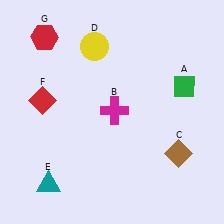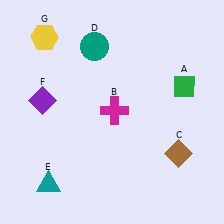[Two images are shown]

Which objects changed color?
D changed from yellow to teal. F changed from red to purple. G changed from red to yellow.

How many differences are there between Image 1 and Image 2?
There are 3 differences between the two images.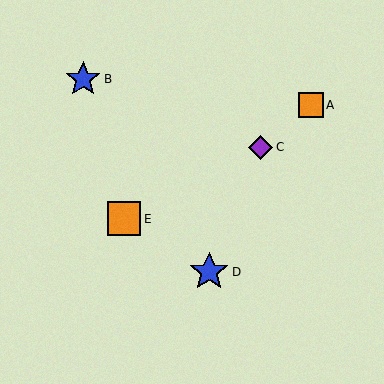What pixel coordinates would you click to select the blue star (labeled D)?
Click at (209, 272) to select the blue star D.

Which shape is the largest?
The blue star (labeled D) is the largest.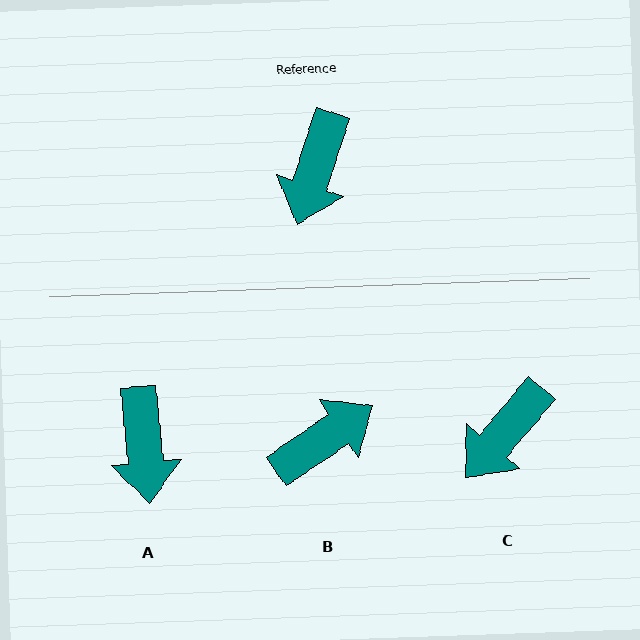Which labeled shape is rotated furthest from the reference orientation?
B, about 142 degrees away.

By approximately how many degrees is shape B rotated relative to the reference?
Approximately 142 degrees counter-clockwise.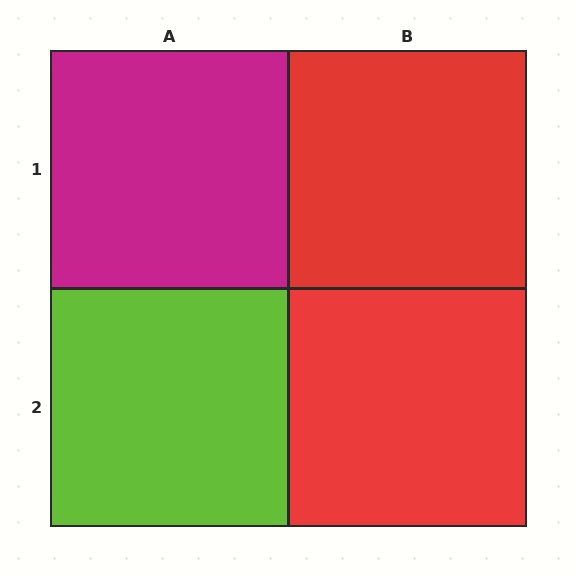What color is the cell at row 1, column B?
Red.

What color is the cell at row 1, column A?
Magenta.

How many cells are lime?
1 cell is lime.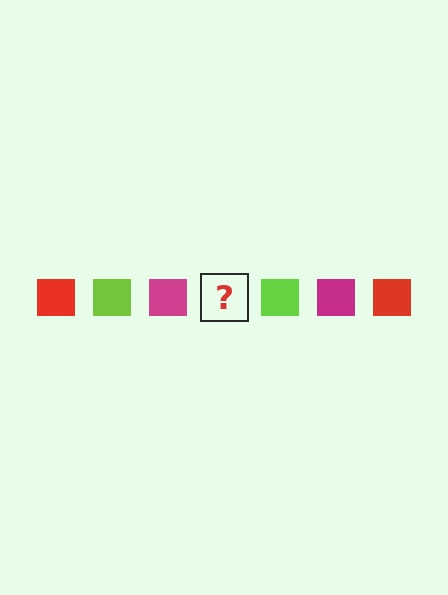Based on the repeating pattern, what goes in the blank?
The blank should be a red square.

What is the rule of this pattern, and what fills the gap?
The rule is that the pattern cycles through red, lime, magenta squares. The gap should be filled with a red square.